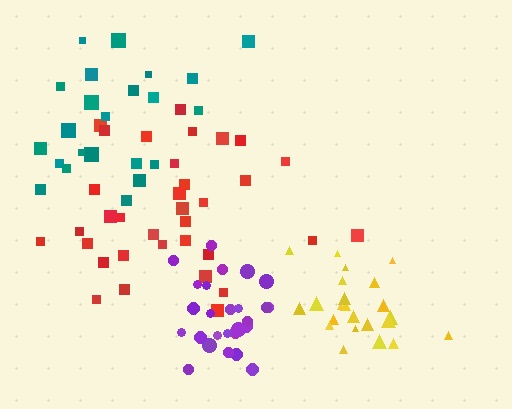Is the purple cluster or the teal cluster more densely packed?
Purple.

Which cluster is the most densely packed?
Purple.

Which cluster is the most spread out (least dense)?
Teal.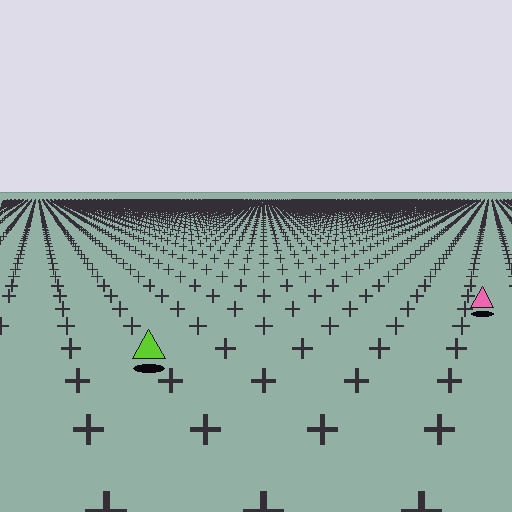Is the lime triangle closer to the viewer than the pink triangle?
Yes. The lime triangle is closer — you can tell from the texture gradient: the ground texture is coarser near it.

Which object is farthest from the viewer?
The pink triangle is farthest from the viewer. It appears smaller and the ground texture around it is denser.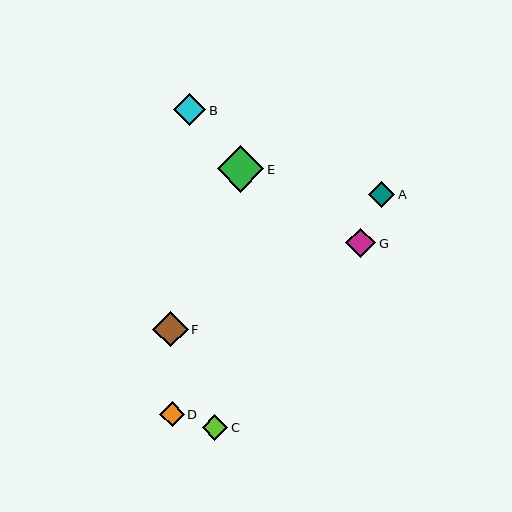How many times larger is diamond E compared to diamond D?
Diamond E is approximately 1.9 times the size of diamond D.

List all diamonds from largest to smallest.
From largest to smallest: E, F, B, G, A, C, D.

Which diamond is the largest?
Diamond E is the largest with a size of approximately 46 pixels.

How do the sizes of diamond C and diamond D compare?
Diamond C and diamond D are approximately the same size.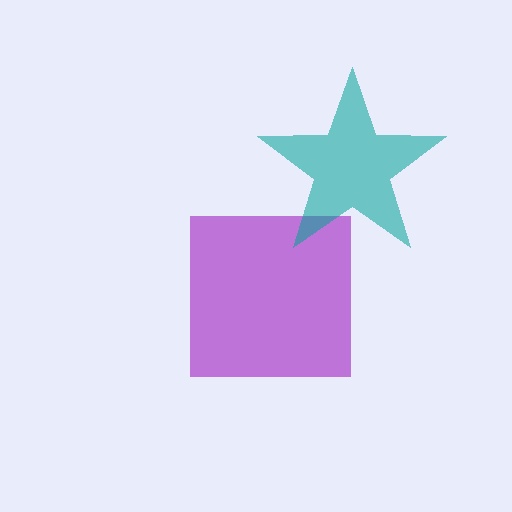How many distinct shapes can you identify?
There are 2 distinct shapes: a purple square, a teal star.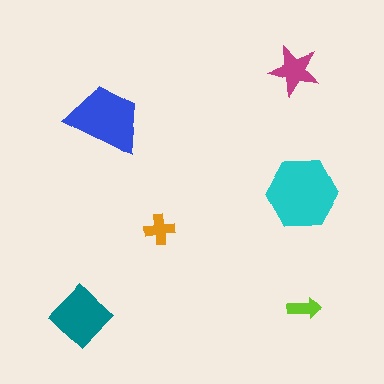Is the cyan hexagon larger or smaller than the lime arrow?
Larger.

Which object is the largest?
The cyan hexagon.